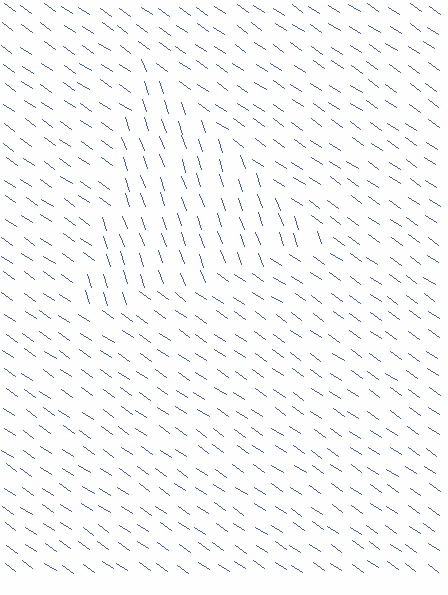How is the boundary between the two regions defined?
The boundary is defined purely by a change in line orientation (approximately 36 degrees difference). All lines are the same color and thickness.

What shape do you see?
I see a triangle.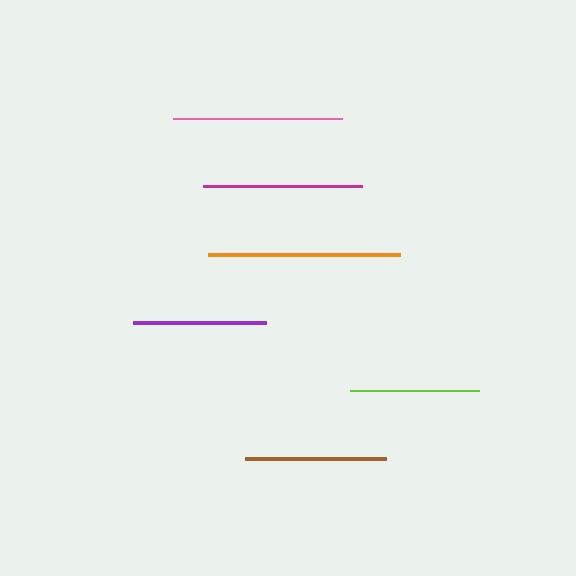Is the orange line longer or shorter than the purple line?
The orange line is longer than the purple line.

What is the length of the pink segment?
The pink segment is approximately 169 pixels long.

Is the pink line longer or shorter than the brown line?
The pink line is longer than the brown line.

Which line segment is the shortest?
The lime line is the shortest at approximately 128 pixels.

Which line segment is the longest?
The orange line is the longest at approximately 192 pixels.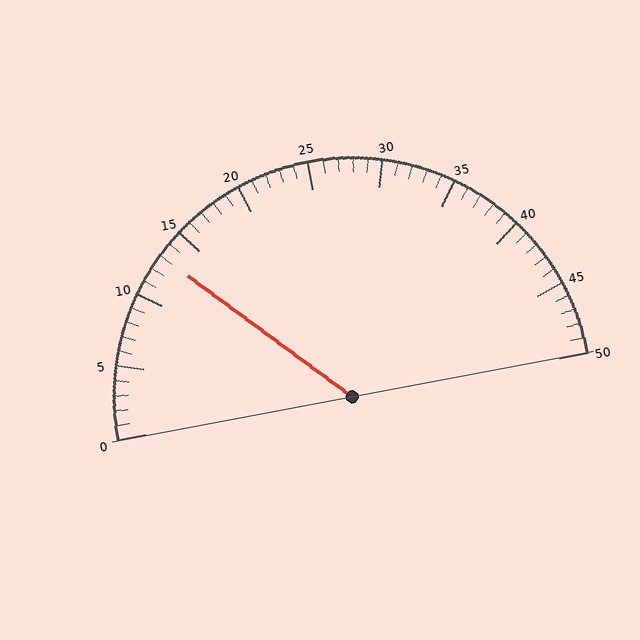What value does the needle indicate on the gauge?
The needle indicates approximately 13.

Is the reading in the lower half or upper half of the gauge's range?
The reading is in the lower half of the range (0 to 50).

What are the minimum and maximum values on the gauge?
The gauge ranges from 0 to 50.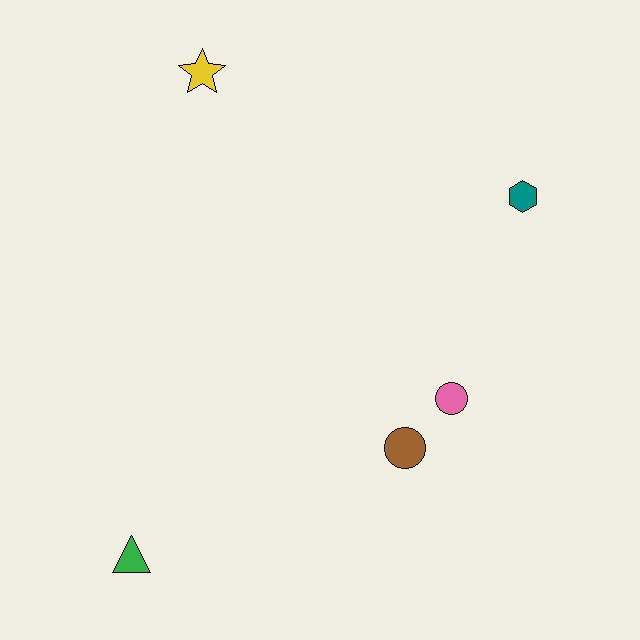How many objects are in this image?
There are 5 objects.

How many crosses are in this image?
There are no crosses.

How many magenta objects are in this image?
There are no magenta objects.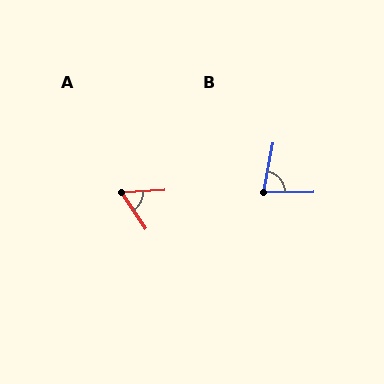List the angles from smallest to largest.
A (59°), B (79°).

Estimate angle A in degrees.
Approximately 59 degrees.